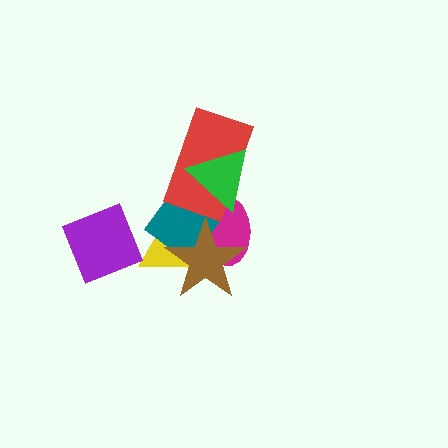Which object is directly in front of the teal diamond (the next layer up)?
The red rectangle is directly in front of the teal diamond.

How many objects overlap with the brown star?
3 objects overlap with the brown star.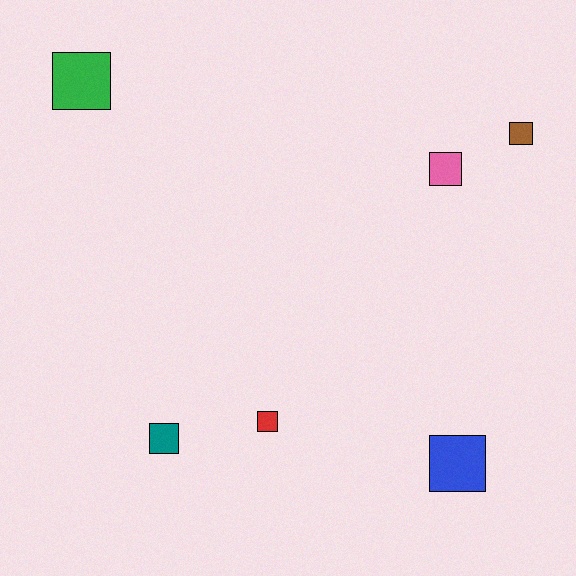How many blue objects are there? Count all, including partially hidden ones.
There is 1 blue object.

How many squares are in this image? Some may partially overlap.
There are 6 squares.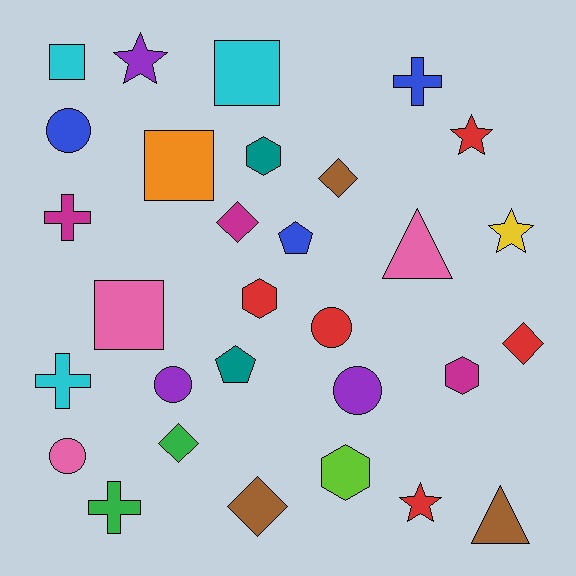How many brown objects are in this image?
There are 3 brown objects.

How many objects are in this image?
There are 30 objects.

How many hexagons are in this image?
There are 4 hexagons.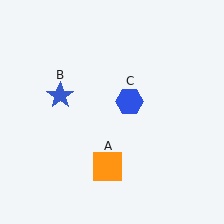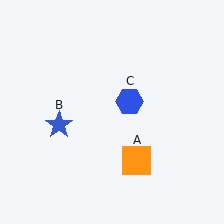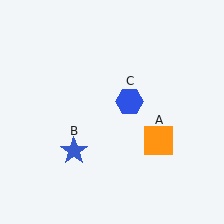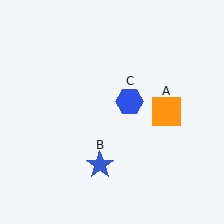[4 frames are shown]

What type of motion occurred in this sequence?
The orange square (object A), blue star (object B) rotated counterclockwise around the center of the scene.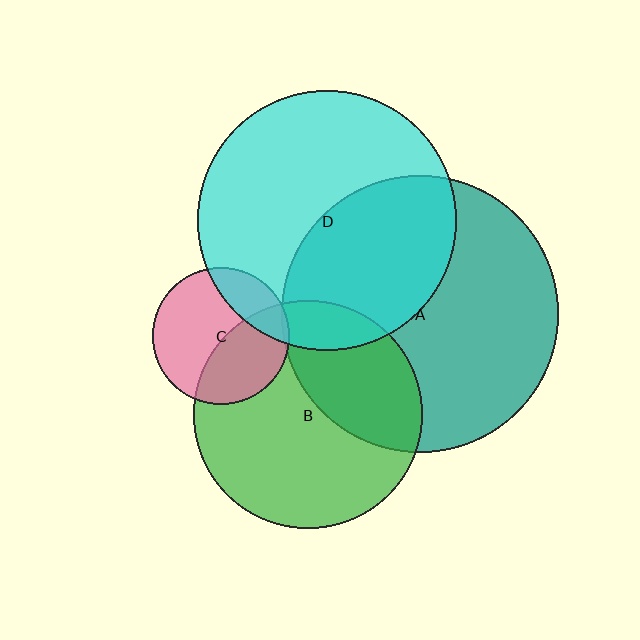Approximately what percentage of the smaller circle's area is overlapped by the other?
Approximately 10%.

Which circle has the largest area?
Circle A (teal).